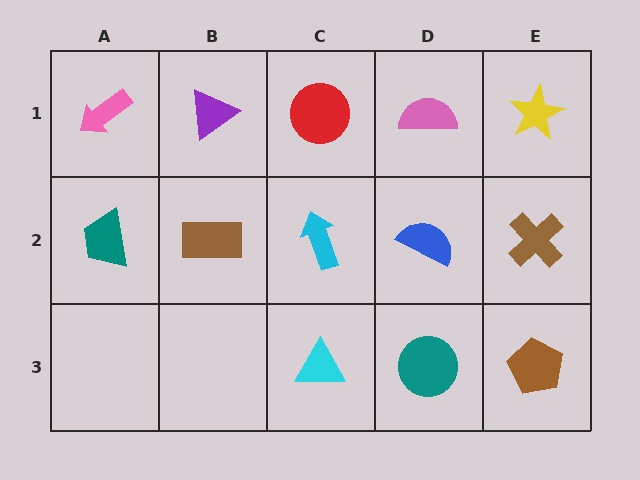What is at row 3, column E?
A brown pentagon.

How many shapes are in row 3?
3 shapes.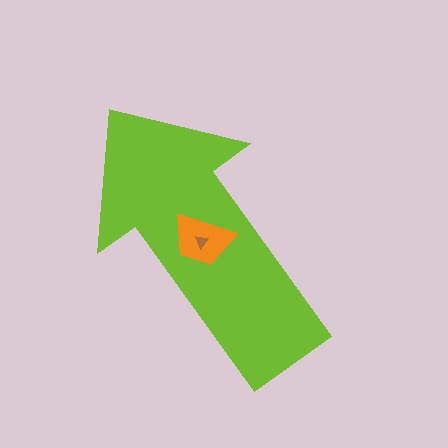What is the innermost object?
The brown triangle.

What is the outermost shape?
The lime arrow.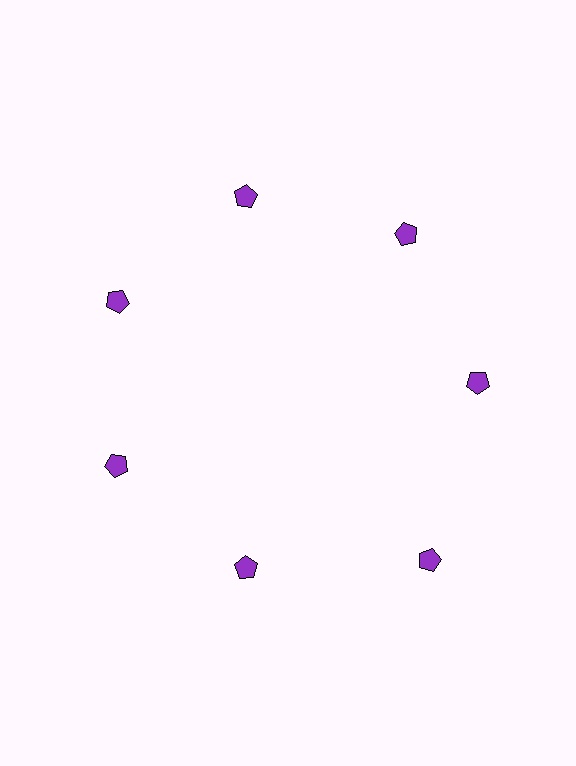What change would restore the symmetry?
The symmetry would be restored by moving it inward, back onto the ring so that all 7 pentagons sit at equal angles and equal distance from the center.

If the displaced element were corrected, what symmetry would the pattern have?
It would have 7-fold rotational symmetry — the pattern would map onto itself every 51 degrees.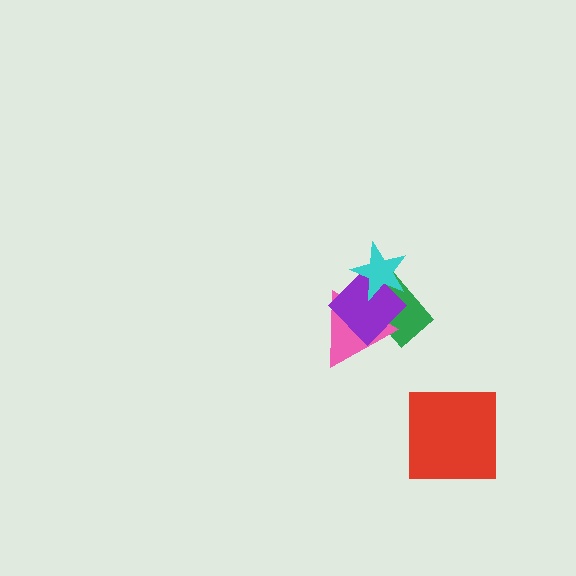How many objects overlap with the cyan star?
3 objects overlap with the cyan star.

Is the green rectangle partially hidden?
Yes, it is partially covered by another shape.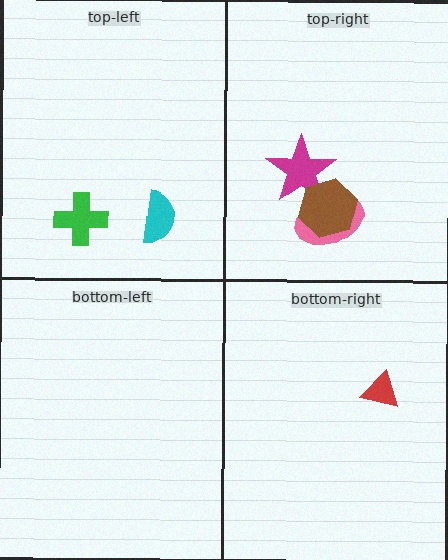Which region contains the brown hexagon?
The top-right region.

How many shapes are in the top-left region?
2.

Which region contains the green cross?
The top-left region.